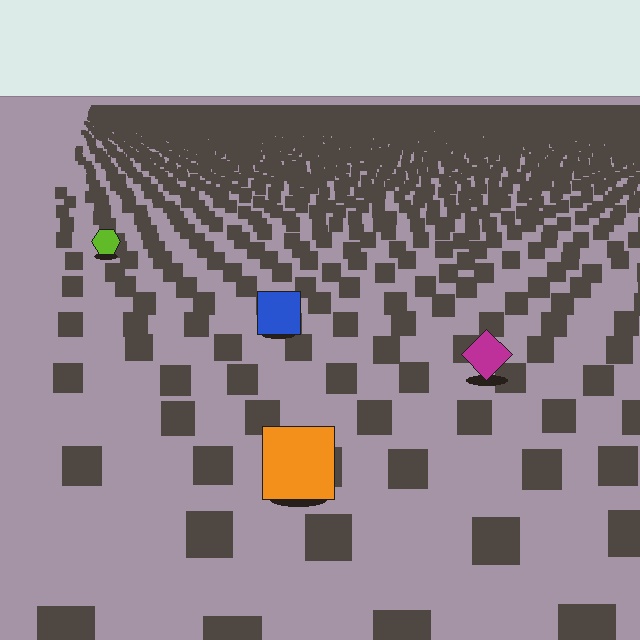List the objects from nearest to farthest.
From nearest to farthest: the orange square, the magenta diamond, the blue square, the lime hexagon.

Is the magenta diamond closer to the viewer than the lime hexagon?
Yes. The magenta diamond is closer — you can tell from the texture gradient: the ground texture is coarser near it.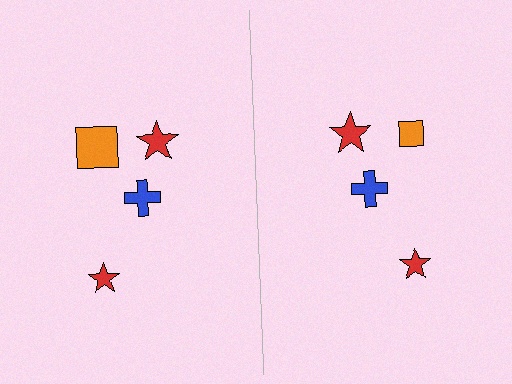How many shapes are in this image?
There are 8 shapes in this image.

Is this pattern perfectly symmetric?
No, the pattern is not perfectly symmetric. The orange square on the right side has a different size than its mirror counterpart.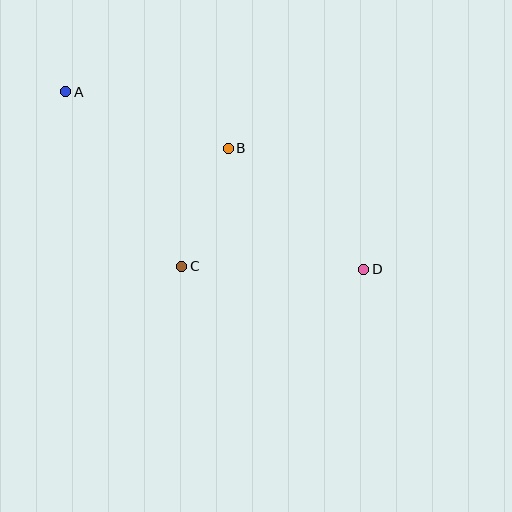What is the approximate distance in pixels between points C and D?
The distance between C and D is approximately 182 pixels.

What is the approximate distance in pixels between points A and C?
The distance between A and C is approximately 210 pixels.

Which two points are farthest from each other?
Points A and D are farthest from each other.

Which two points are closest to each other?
Points B and C are closest to each other.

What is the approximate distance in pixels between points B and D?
The distance between B and D is approximately 182 pixels.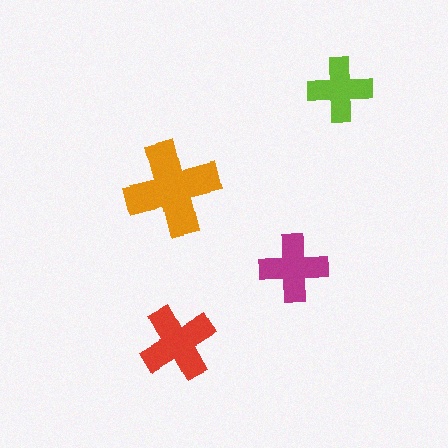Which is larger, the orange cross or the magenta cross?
The orange one.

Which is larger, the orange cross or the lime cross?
The orange one.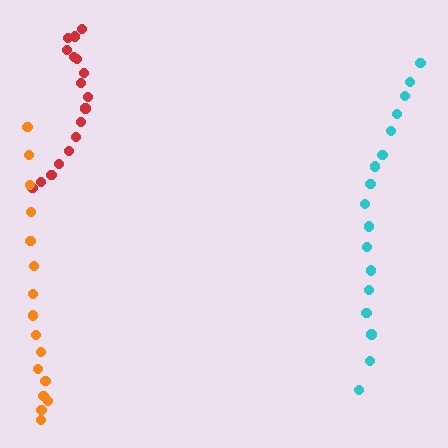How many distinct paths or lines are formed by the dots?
There are 3 distinct paths.